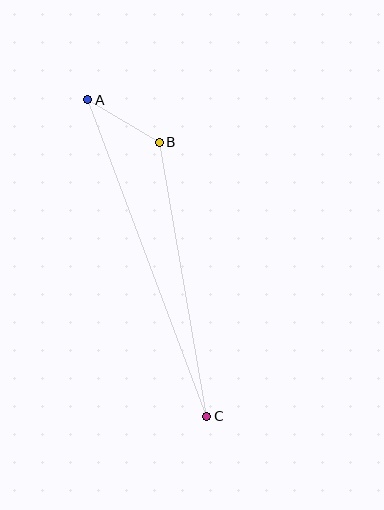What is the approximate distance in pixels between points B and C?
The distance between B and C is approximately 278 pixels.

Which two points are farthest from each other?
Points A and C are farthest from each other.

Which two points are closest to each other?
Points A and B are closest to each other.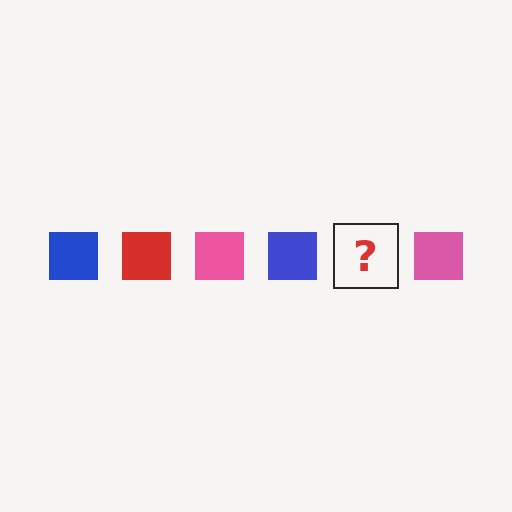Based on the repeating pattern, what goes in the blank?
The blank should be a red square.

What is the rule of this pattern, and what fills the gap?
The rule is that the pattern cycles through blue, red, pink squares. The gap should be filled with a red square.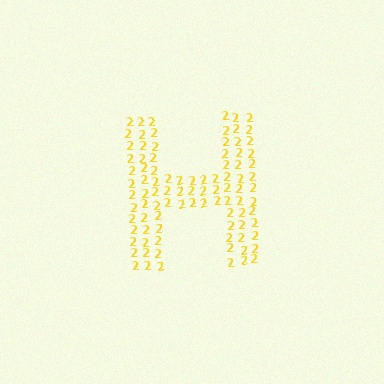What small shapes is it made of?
It is made of small digit 2's.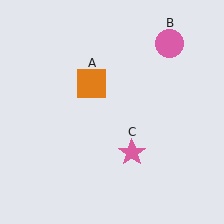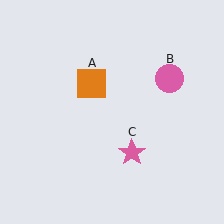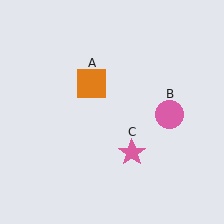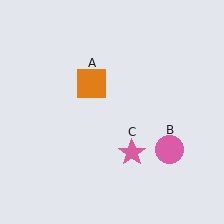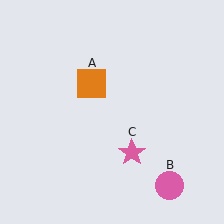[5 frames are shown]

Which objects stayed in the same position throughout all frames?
Orange square (object A) and pink star (object C) remained stationary.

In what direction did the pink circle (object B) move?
The pink circle (object B) moved down.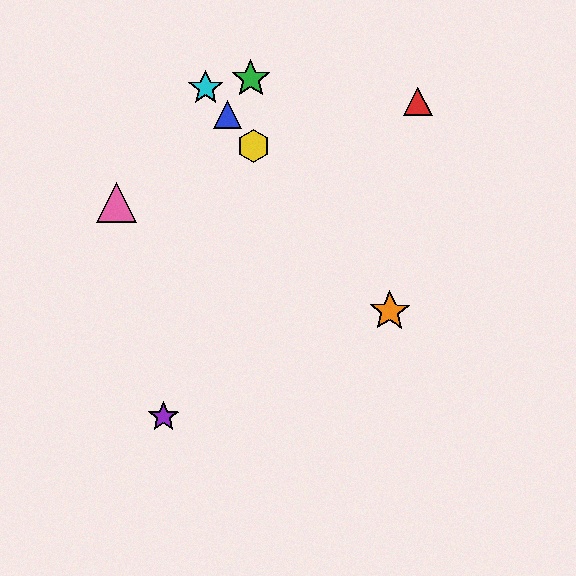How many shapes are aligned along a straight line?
4 shapes (the blue triangle, the yellow hexagon, the orange star, the cyan star) are aligned along a straight line.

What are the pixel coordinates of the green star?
The green star is at (251, 78).